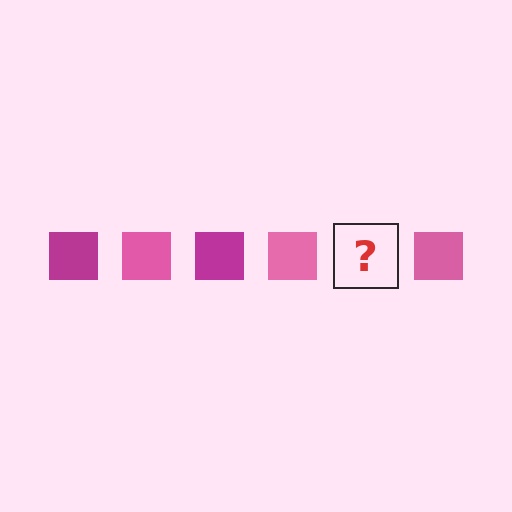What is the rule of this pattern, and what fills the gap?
The rule is that the pattern cycles through magenta, pink squares. The gap should be filled with a magenta square.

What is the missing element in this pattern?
The missing element is a magenta square.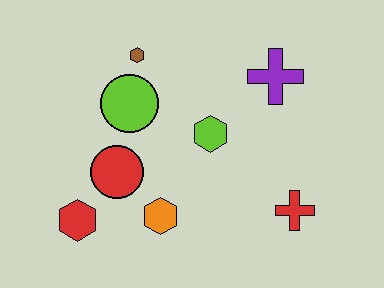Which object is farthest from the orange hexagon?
The purple cross is farthest from the orange hexagon.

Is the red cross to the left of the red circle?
No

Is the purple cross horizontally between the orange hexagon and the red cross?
Yes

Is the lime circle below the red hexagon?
No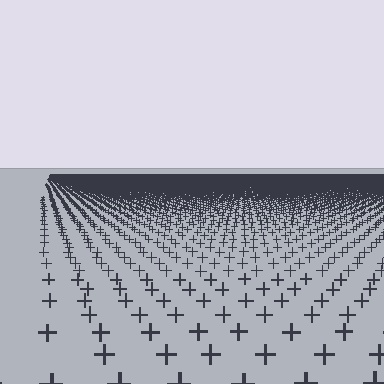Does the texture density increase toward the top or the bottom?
Density increases toward the top.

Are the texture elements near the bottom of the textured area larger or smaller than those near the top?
Larger. Near the bottom, elements are closer to the viewer and appear at a bigger on-screen size.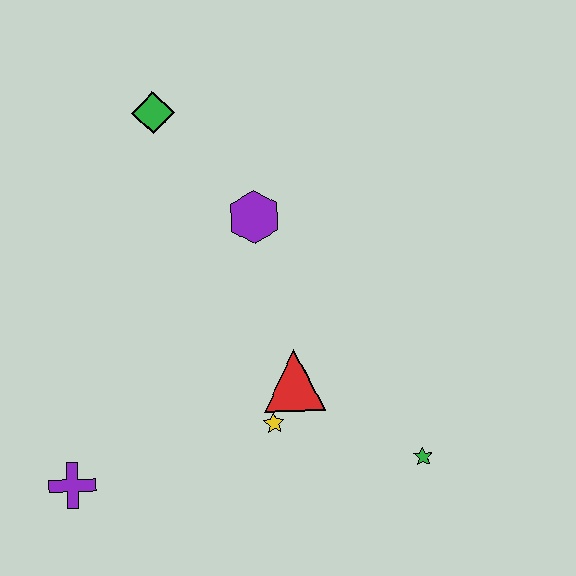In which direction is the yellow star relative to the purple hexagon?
The yellow star is below the purple hexagon.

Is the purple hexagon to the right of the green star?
No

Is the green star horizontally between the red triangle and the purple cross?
No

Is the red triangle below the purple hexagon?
Yes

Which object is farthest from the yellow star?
The green diamond is farthest from the yellow star.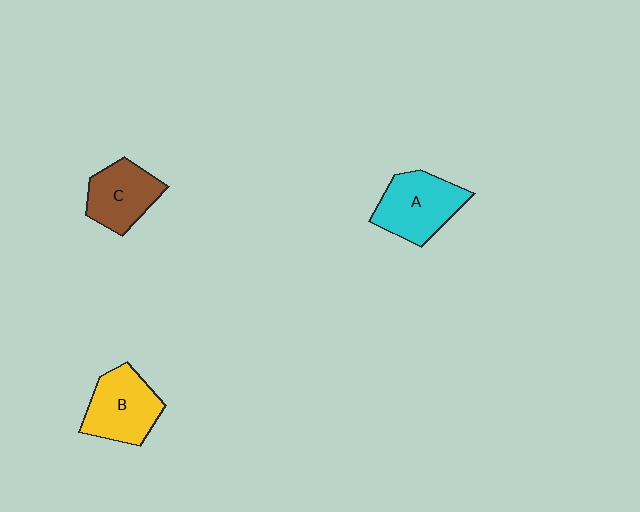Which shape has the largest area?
Shape A (cyan).